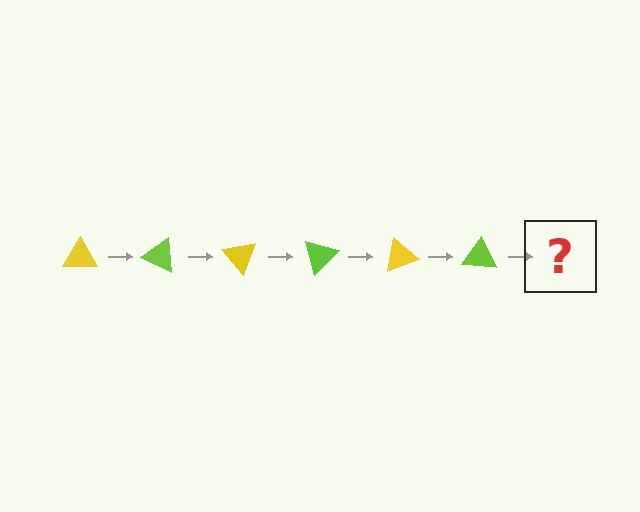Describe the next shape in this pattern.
It should be a yellow triangle, rotated 150 degrees from the start.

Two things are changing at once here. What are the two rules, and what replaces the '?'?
The two rules are that it rotates 25 degrees each step and the color cycles through yellow and lime. The '?' should be a yellow triangle, rotated 150 degrees from the start.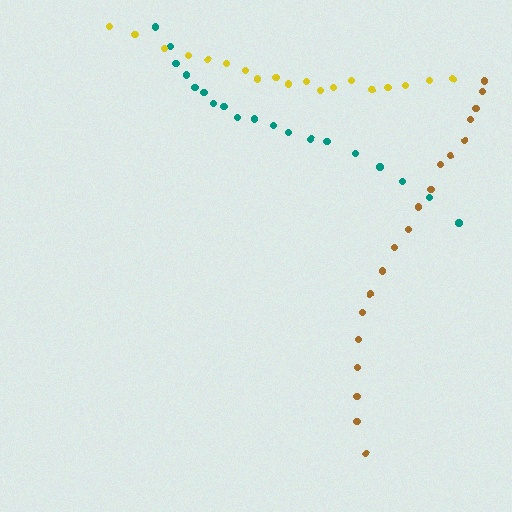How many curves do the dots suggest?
There are 3 distinct paths.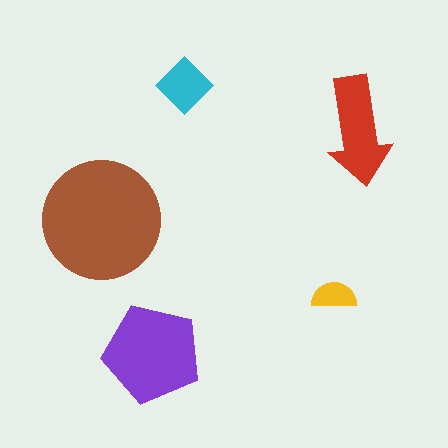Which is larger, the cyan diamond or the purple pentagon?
The purple pentagon.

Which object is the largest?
The brown circle.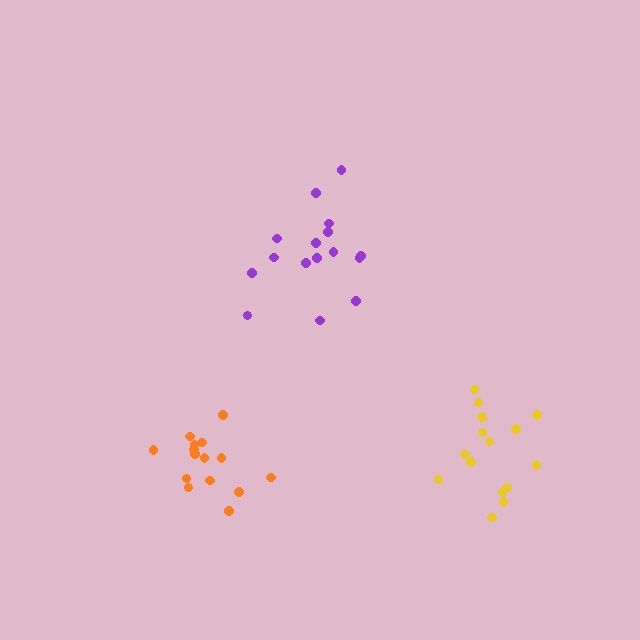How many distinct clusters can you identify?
There are 3 distinct clusters.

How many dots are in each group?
Group 1: 16 dots, Group 2: 15 dots, Group 3: 15 dots (46 total).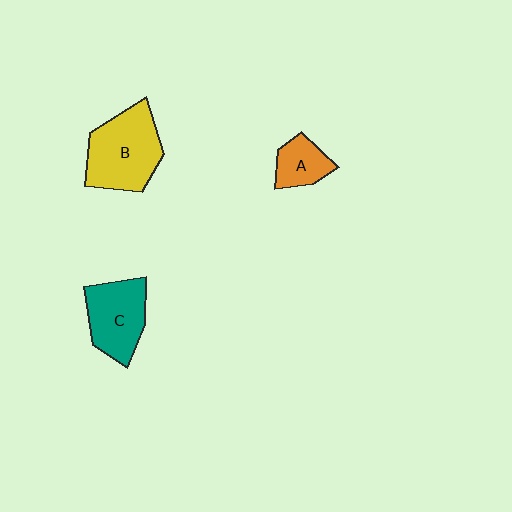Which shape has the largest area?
Shape B (yellow).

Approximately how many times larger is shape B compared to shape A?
Approximately 2.3 times.